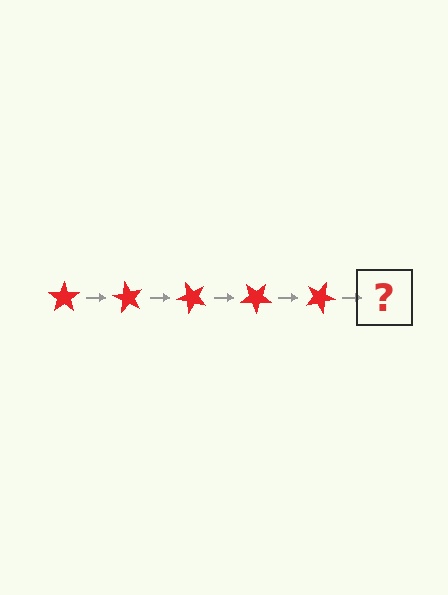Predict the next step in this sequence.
The next step is a red star rotated 300 degrees.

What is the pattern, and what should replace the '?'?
The pattern is that the star rotates 60 degrees each step. The '?' should be a red star rotated 300 degrees.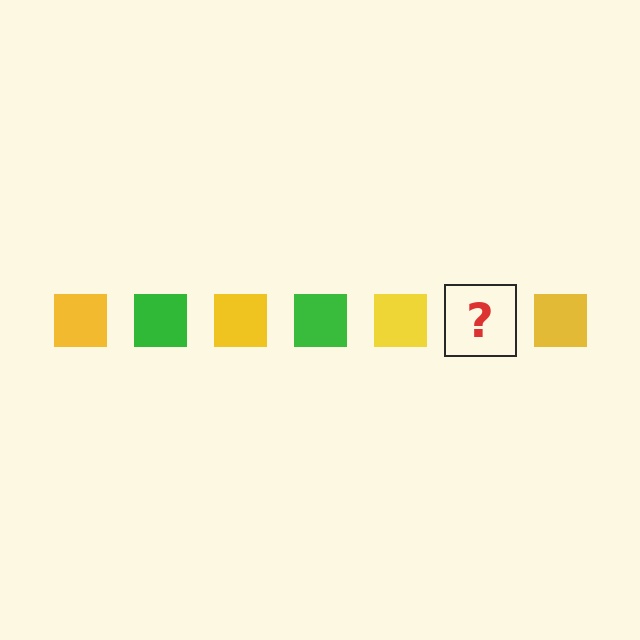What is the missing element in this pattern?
The missing element is a green square.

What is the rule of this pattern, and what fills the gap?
The rule is that the pattern cycles through yellow, green squares. The gap should be filled with a green square.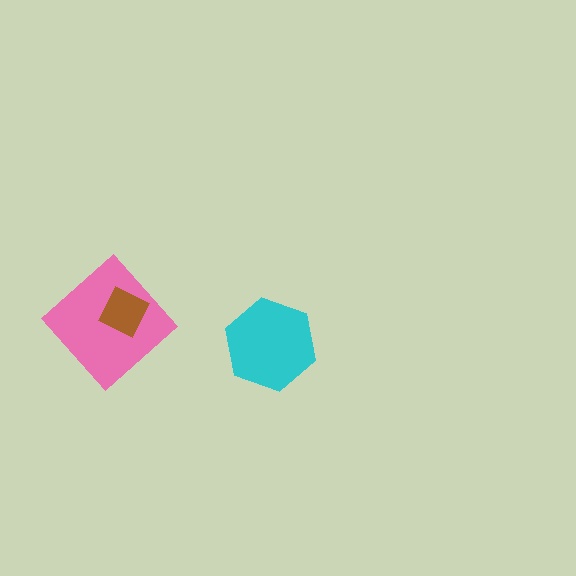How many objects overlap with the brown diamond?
1 object overlaps with the brown diamond.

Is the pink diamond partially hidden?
Yes, it is partially covered by another shape.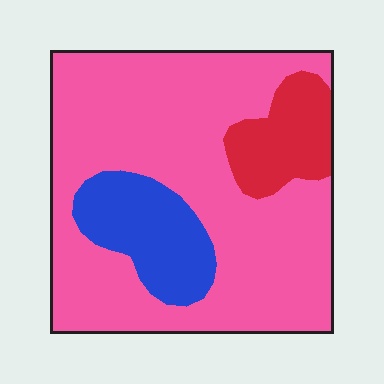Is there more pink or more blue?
Pink.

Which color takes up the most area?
Pink, at roughly 75%.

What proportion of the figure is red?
Red covers around 10% of the figure.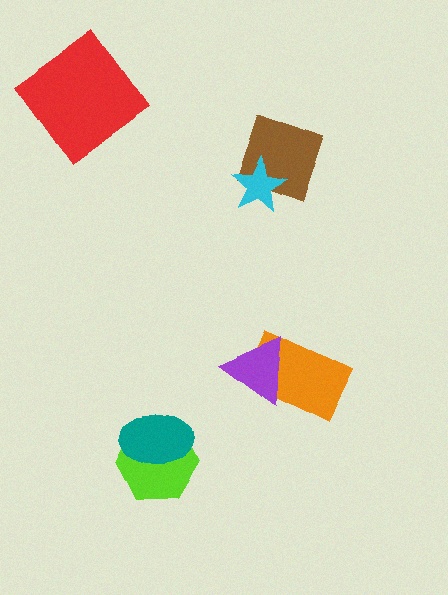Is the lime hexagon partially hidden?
Yes, it is partially covered by another shape.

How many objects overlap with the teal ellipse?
1 object overlaps with the teal ellipse.